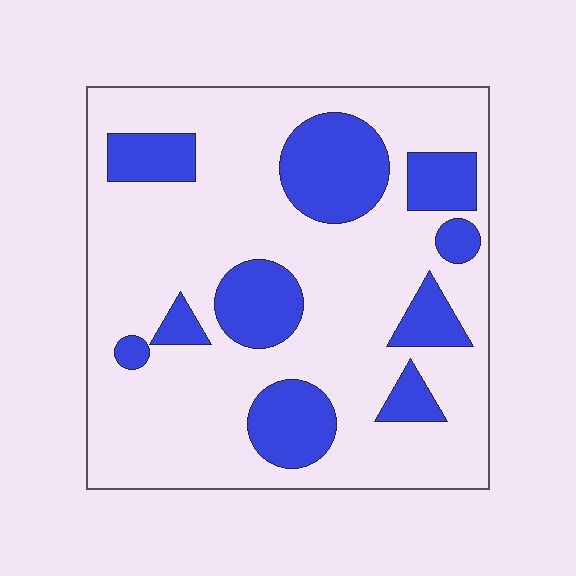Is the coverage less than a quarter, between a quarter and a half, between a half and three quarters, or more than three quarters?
Between a quarter and a half.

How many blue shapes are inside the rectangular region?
10.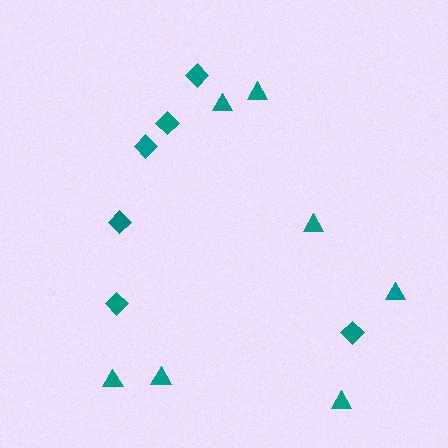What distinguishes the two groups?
There are 2 groups: one group of diamonds (6) and one group of triangles (7).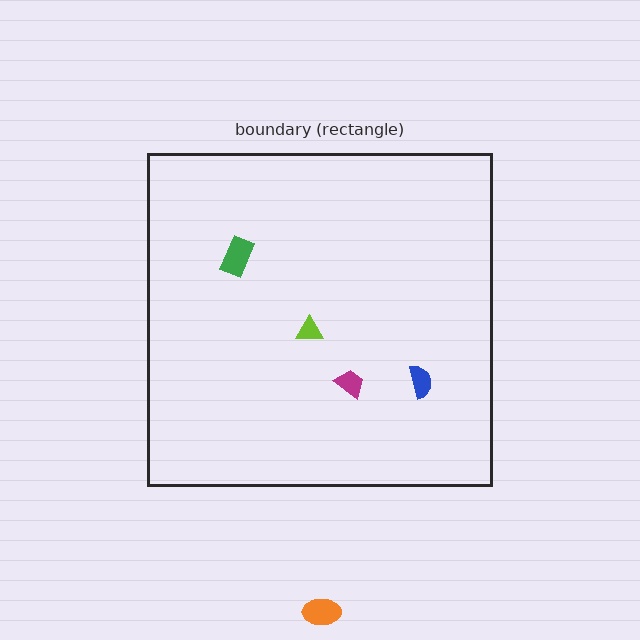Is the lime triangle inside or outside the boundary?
Inside.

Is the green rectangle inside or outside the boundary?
Inside.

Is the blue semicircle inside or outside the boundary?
Inside.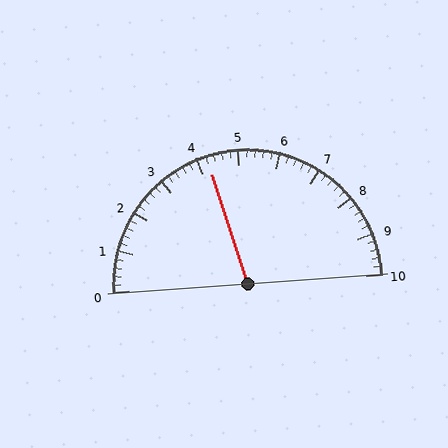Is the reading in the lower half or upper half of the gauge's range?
The reading is in the lower half of the range (0 to 10).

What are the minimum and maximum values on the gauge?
The gauge ranges from 0 to 10.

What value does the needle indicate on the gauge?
The needle indicates approximately 4.2.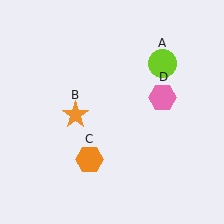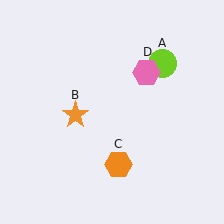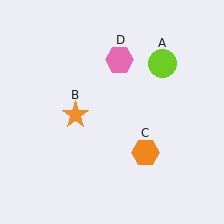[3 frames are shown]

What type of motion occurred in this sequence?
The orange hexagon (object C), pink hexagon (object D) rotated counterclockwise around the center of the scene.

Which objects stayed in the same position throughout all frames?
Lime circle (object A) and orange star (object B) remained stationary.